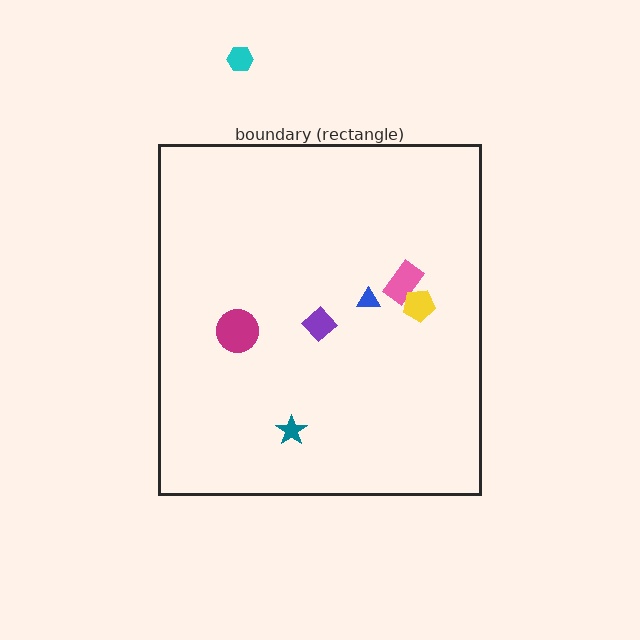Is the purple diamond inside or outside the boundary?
Inside.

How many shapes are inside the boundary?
6 inside, 1 outside.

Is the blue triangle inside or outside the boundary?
Inside.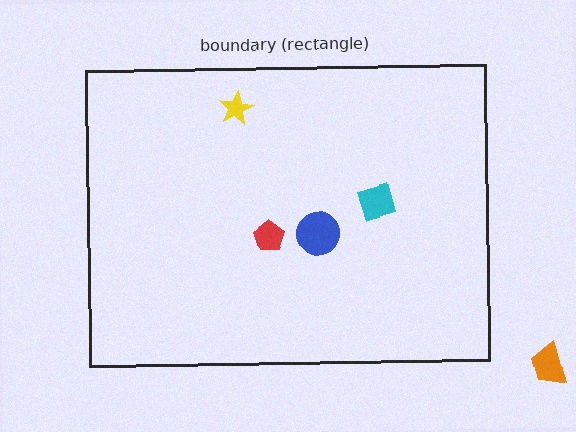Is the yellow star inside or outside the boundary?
Inside.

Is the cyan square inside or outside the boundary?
Inside.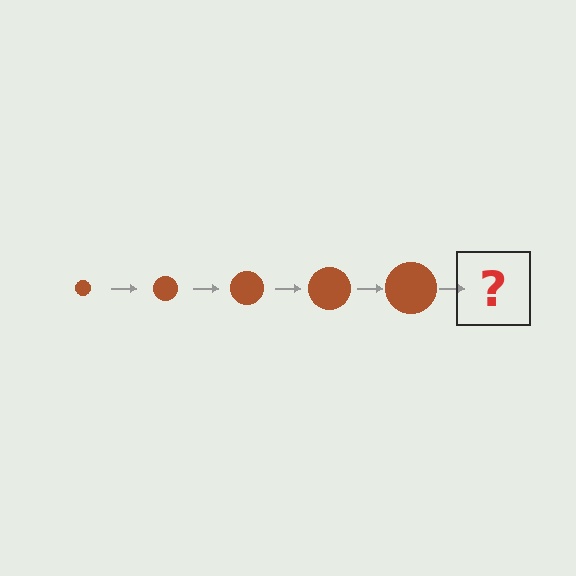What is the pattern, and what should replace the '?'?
The pattern is that the circle gets progressively larger each step. The '?' should be a brown circle, larger than the previous one.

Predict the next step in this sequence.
The next step is a brown circle, larger than the previous one.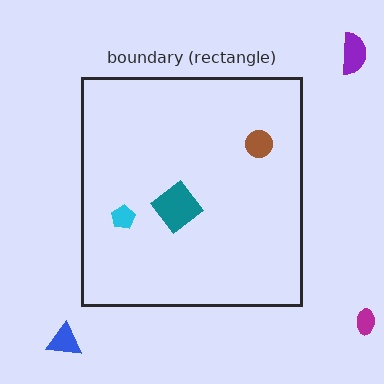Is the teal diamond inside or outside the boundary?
Inside.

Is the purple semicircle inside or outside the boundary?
Outside.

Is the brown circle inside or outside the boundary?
Inside.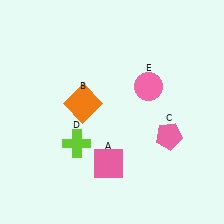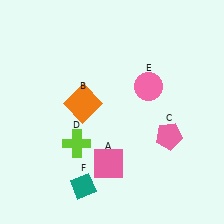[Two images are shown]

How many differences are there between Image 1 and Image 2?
There is 1 difference between the two images.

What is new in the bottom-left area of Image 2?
A teal diamond (F) was added in the bottom-left area of Image 2.